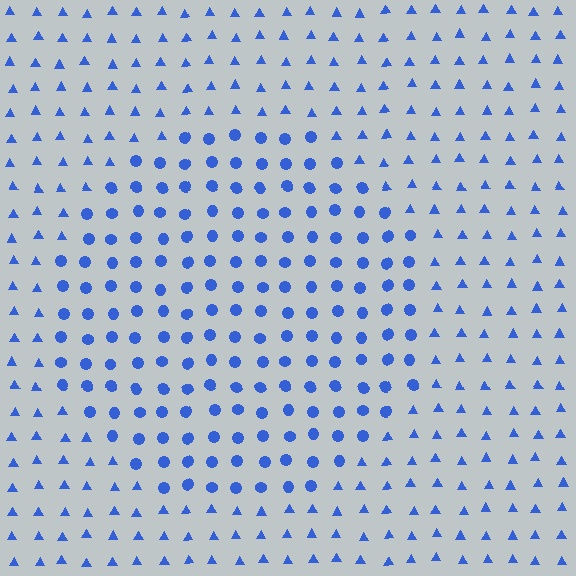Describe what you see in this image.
The image is filled with small blue elements arranged in a uniform grid. A circle-shaped region contains circles, while the surrounding area contains triangles. The boundary is defined purely by the change in element shape.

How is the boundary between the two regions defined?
The boundary is defined by a change in element shape: circles inside vs. triangles outside. All elements share the same color and spacing.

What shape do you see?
I see a circle.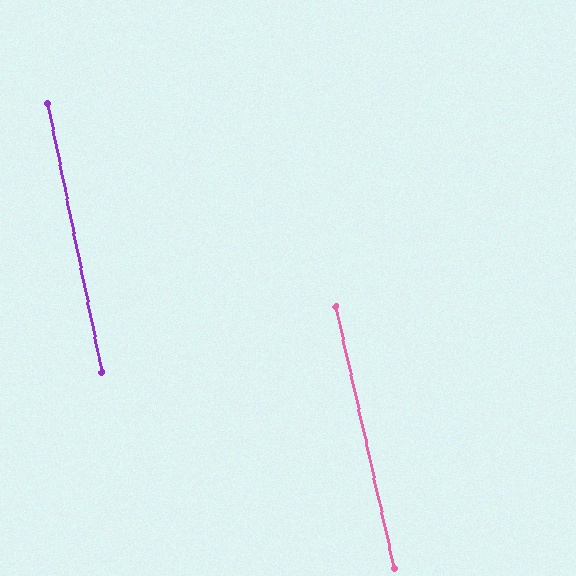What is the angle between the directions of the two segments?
Approximately 1 degree.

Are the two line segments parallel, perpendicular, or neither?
Parallel — their directions differ by only 1.1°.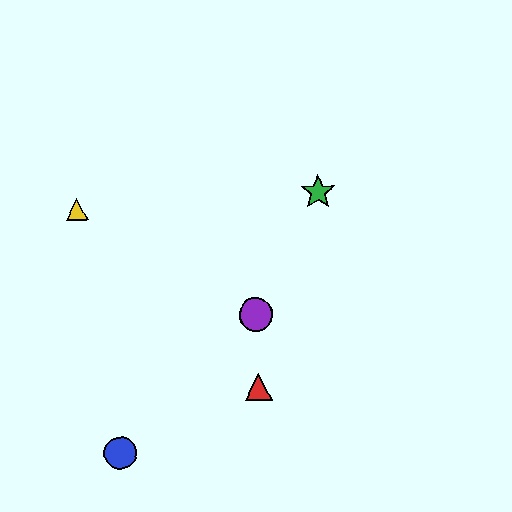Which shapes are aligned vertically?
The red triangle, the purple circle are aligned vertically.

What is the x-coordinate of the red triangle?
The red triangle is at x≈258.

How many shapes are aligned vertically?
2 shapes (the red triangle, the purple circle) are aligned vertically.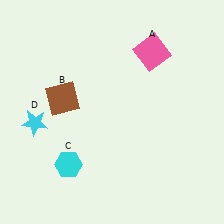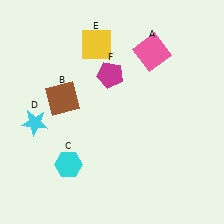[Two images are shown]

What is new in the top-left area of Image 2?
A yellow square (E) was added in the top-left area of Image 2.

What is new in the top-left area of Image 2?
A magenta pentagon (F) was added in the top-left area of Image 2.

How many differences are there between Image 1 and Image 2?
There are 2 differences between the two images.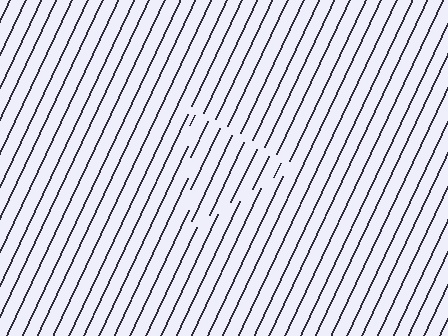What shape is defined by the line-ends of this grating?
An illusory triangle. The interior of the shape contains the same grating, shifted by half a period — the contour is defined by the phase discontinuity where line-ends from the inner and outer gratings abut.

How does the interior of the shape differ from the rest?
The interior of the shape contains the same grating, shifted by half a period — the contour is defined by the phase discontinuity where line-ends from the inner and outer gratings abut.